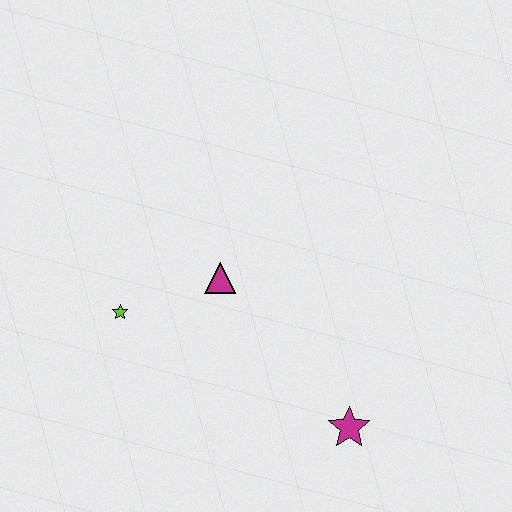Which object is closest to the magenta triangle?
The lime star is closest to the magenta triangle.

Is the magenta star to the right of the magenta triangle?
Yes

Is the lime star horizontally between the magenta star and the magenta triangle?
No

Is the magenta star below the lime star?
Yes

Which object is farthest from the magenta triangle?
The magenta star is farthest from the magenta triangle.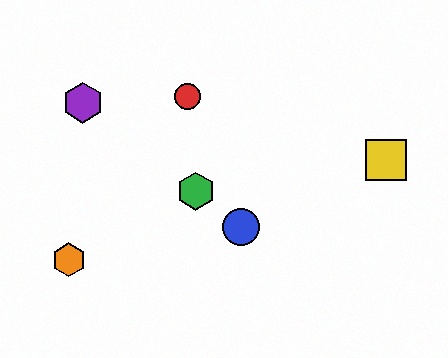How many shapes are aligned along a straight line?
3 shapes (the blue circle, the green hexagon, the purple hexagon) are aligned along a straight line.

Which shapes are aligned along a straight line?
The blue circle, the green hexagon, the purple hexagon are aligned along a straight line.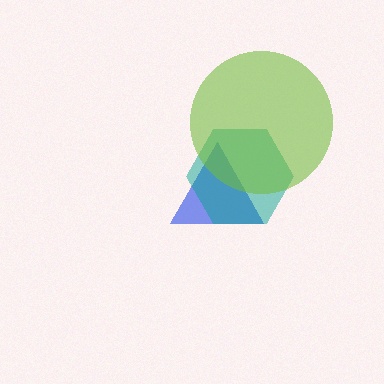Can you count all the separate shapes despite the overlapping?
Yes, there are 3 separate shapes.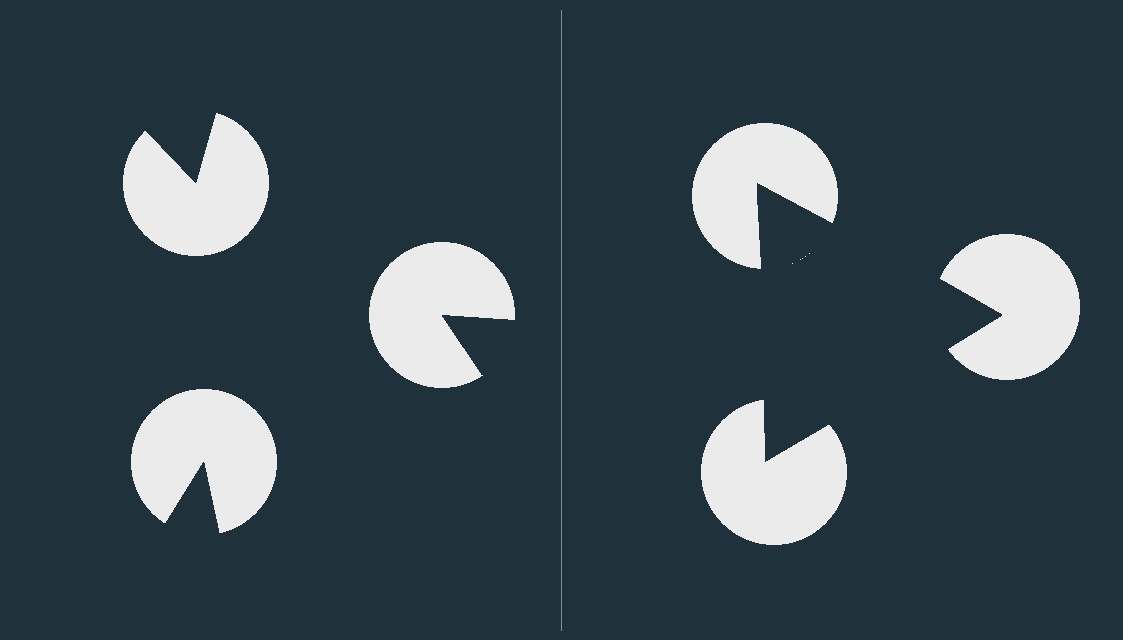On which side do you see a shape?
An illusory triangle appears on the right side. On the left side the wedge cuts are rotated, so no coherent shape forms.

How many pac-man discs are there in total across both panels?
6 — 3 on each side.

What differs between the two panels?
The pac-man discs are positioned identically on both sides; only the wedge orientations differ. On the right they align to a triangle; on the left they are misaligned.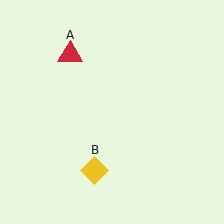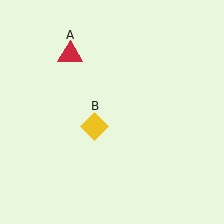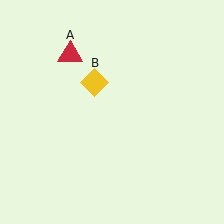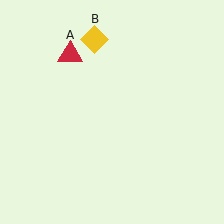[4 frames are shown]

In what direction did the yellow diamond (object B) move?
The yellow diamond (object B) moved up.